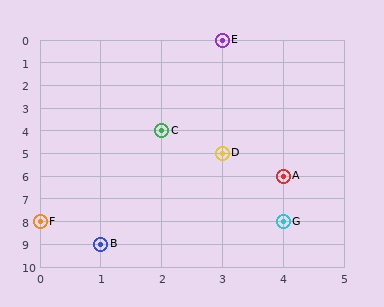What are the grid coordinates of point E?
Point E is at grid coordinates (3, 0).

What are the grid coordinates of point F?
Point F is at grid coordinates (0, 8).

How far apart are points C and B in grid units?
Points C and B are 1 column and 5 rows apart (about 5.1 grid units diagonally).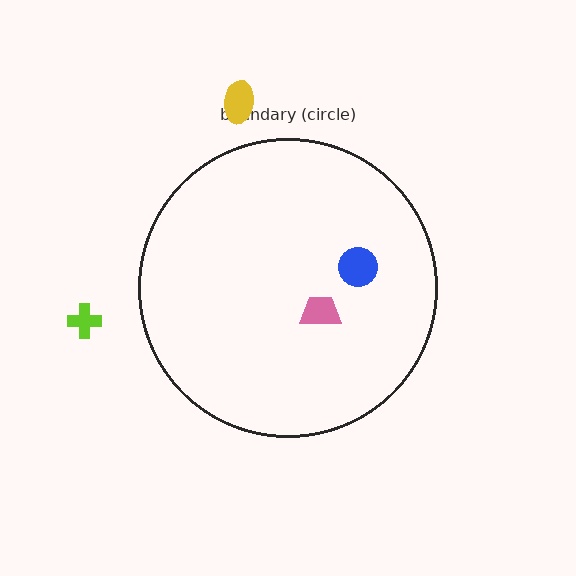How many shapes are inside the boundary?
2 inside, 2 outside.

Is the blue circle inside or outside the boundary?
Inside.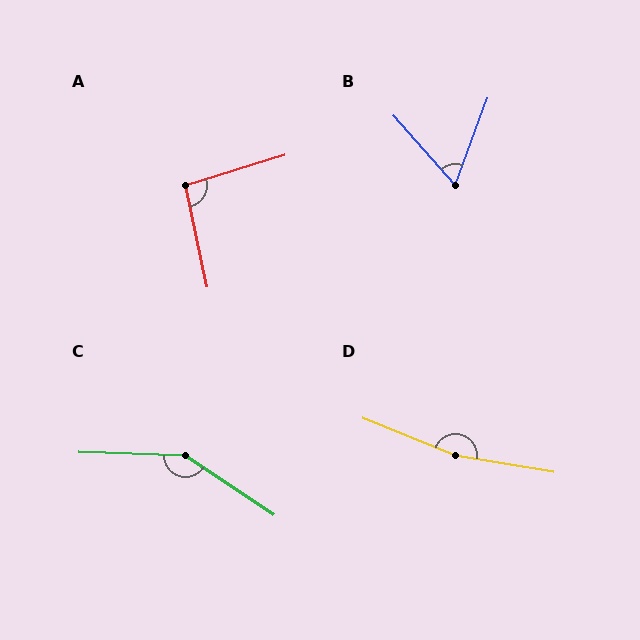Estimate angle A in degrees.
Approximately 95 degrees.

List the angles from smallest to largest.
B (62°), A (95°), C (148°), D (167°).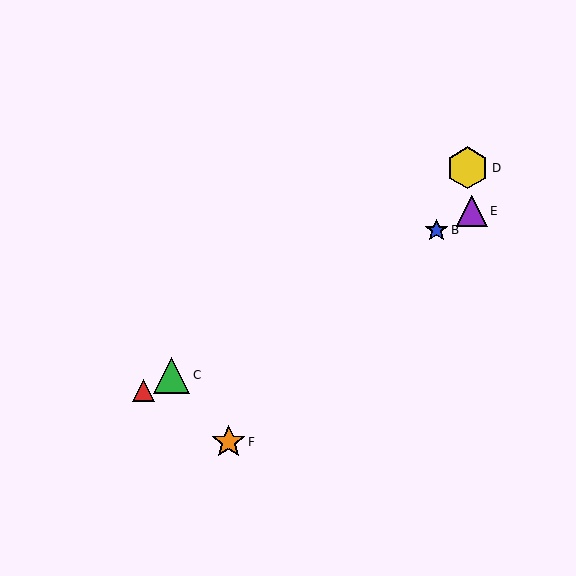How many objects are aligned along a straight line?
4 objects (A, B, C, E) are aligned along a straight line.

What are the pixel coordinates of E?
Object E is at (472, 211).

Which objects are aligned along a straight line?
Objects A, B, C, E are aligned along a straight line.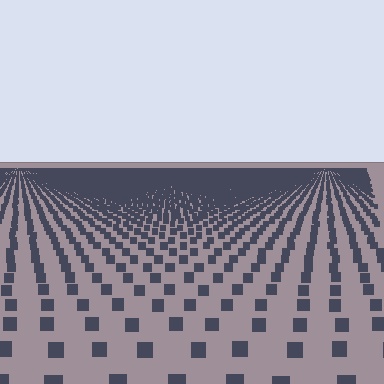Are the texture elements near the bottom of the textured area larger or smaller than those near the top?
Larger. Near the bottom, elements are closer to the viewer and appear at a bigger on-screen size.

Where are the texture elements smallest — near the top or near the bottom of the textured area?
Near the top.